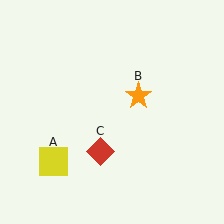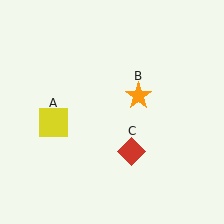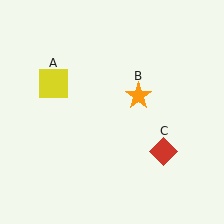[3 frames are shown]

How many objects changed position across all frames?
2 objects changed position: yellow square (object A), red diamond (object C).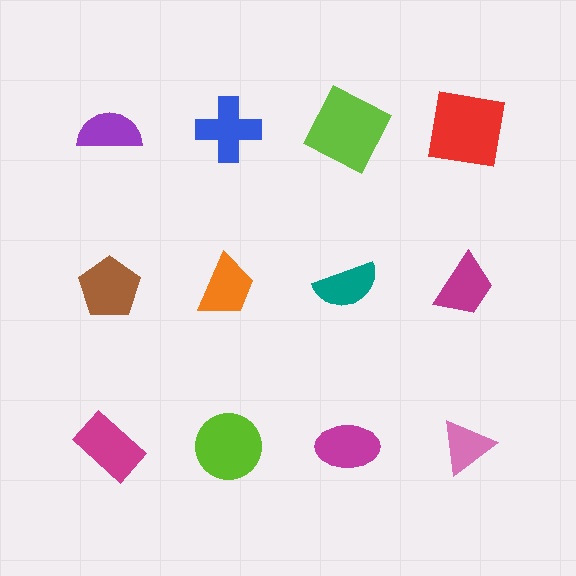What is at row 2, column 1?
A brown pentagon.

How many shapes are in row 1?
4 shapes.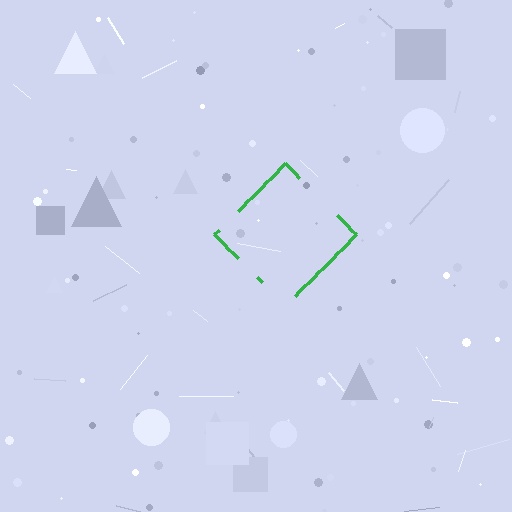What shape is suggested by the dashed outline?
The dashed outline suggests a diamond.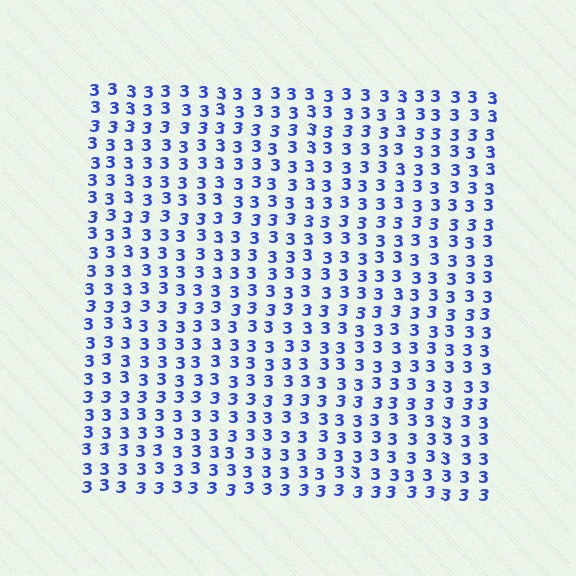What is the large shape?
The large shape is a square.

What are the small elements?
The small elements are digit 3's.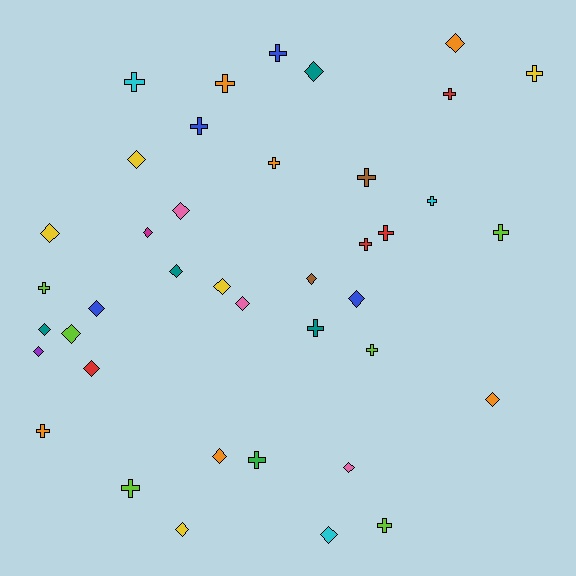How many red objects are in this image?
There are 4 red objects.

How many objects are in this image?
There are 40 objects.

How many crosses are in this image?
There are 19 crosses.